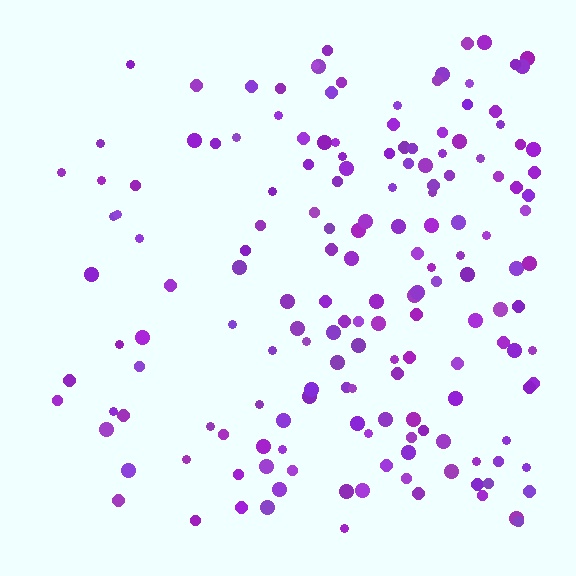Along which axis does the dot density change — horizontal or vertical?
Horizontal.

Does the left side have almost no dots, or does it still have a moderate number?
Still a moderate number, just noticeably fewer than the right.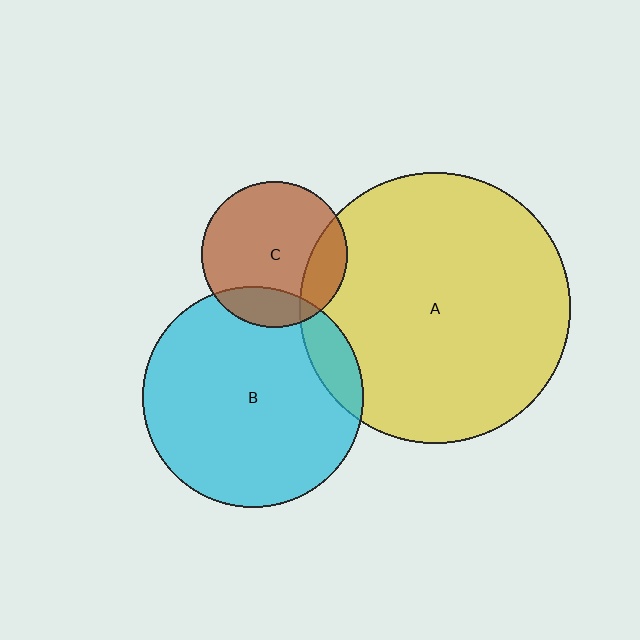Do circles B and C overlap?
Yes.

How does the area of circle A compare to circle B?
Approximately 1.5 times.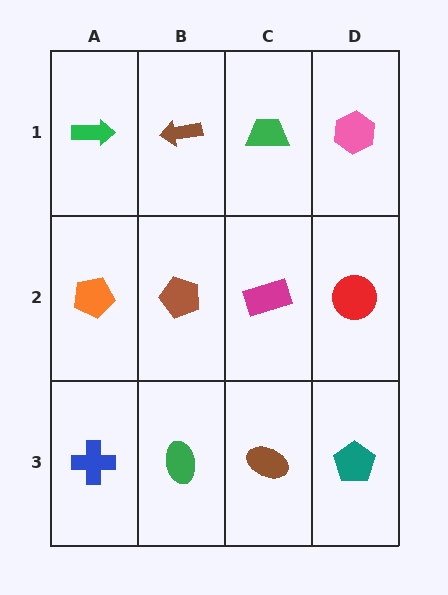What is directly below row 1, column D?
A red circle.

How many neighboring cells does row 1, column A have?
2.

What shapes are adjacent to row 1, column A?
An orange pentagon (row 2, column A), a brown arrow (row 1, column B).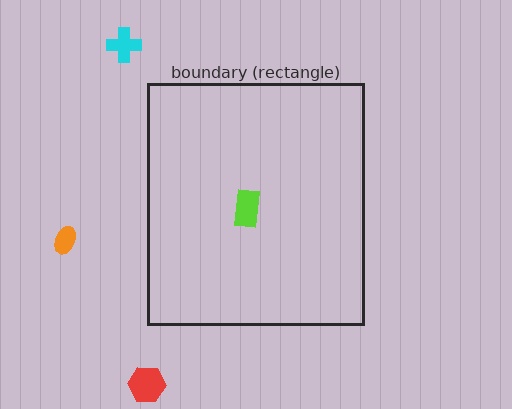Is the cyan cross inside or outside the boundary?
Outside.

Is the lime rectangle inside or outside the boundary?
Inside.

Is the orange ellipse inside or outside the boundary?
Outside.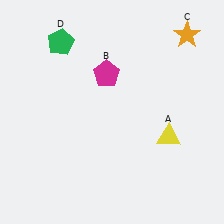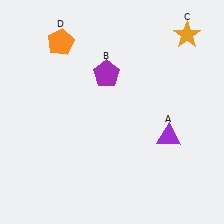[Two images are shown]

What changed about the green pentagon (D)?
In Image 1, D is green. In Image 2, it changed to orange.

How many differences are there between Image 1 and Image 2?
There are 3 differences between the two images.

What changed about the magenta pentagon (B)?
In Image 1, B is magenta. In Image 2, it changed to purple.